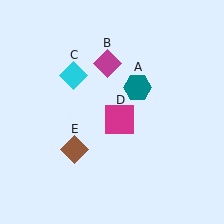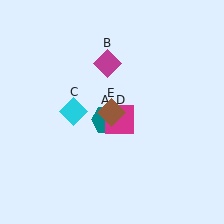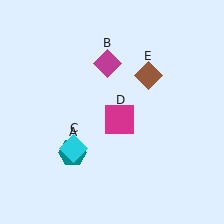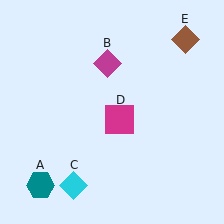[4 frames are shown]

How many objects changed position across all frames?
3 objects changed position: teal hexagon (object A), cyan diamond (object C), brown diamond (object E).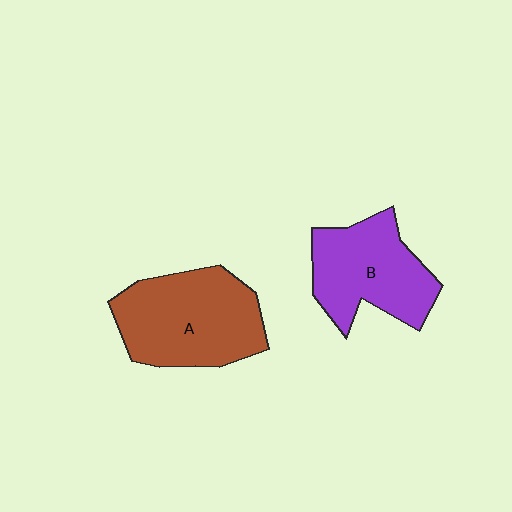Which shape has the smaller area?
Shape B (purple).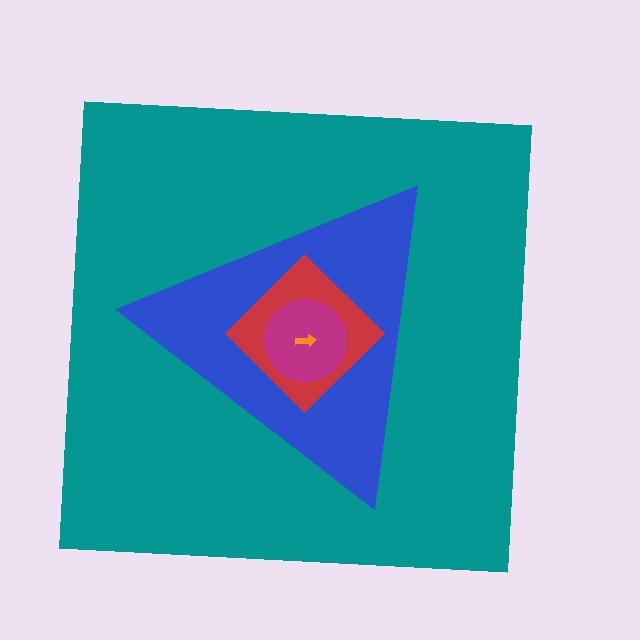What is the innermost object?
The orange arrow.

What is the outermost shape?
The teal square.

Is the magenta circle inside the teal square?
Yes.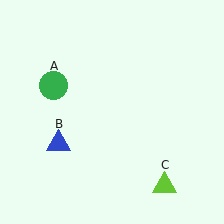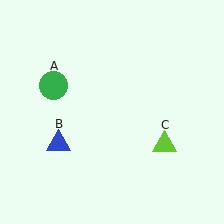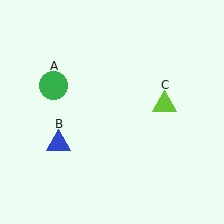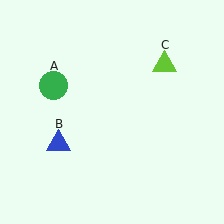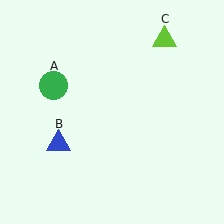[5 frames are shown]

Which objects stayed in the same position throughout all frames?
Green circle (object A) and blue triangle (object B) remained stationary.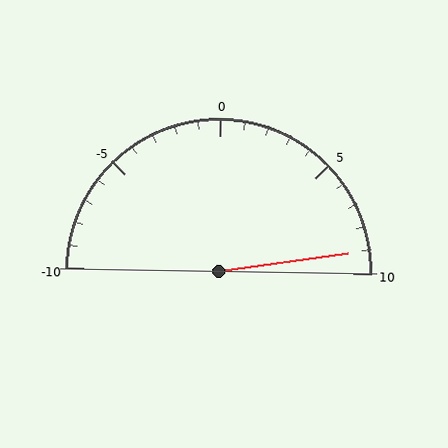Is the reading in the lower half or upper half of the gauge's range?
The reading is in the upper half of the range (-10 to 10).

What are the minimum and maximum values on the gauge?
The gauge ranges from -10 to 10.